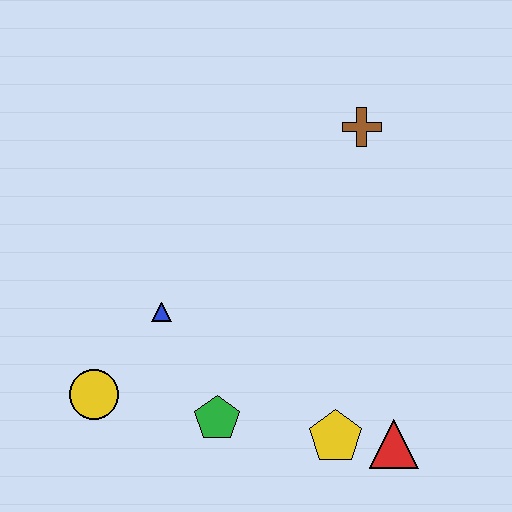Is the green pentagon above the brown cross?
No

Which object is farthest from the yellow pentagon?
The brown cross is farthest from the yellow pentagon.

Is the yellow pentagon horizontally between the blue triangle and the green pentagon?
No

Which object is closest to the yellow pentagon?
The red triangle is closest to the yellow pentagon.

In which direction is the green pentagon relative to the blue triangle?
The green pentagon is below the blue triangle.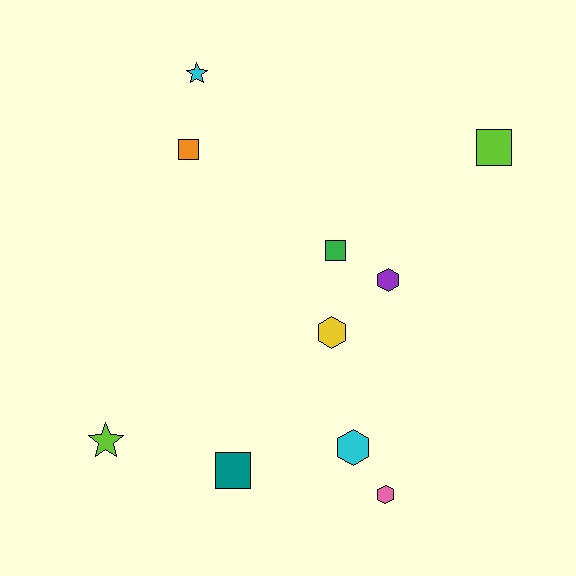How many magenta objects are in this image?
There are no magenta objects.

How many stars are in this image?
There are 2 stars.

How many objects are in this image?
There are 10 objects.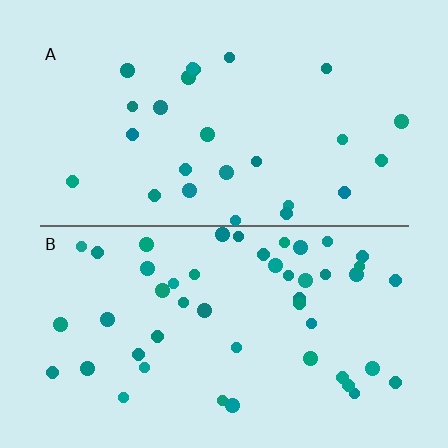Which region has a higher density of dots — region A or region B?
B (the bottom).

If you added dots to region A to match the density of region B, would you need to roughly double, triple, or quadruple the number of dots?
Approximately double.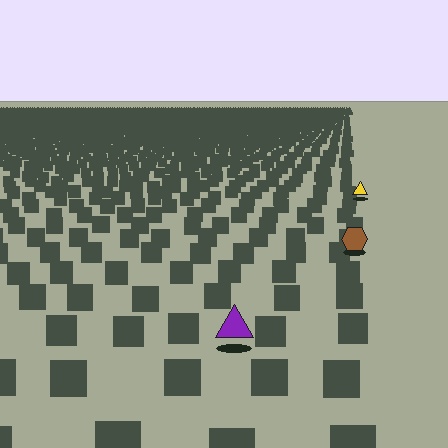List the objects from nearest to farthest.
From nearest to farthest: the purple triangle, the brown hexagon, the yellow triangle.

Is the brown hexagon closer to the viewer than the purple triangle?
No. The purple triangle is closer — you can tell from the texture gradient: the ground texture is coarser near it.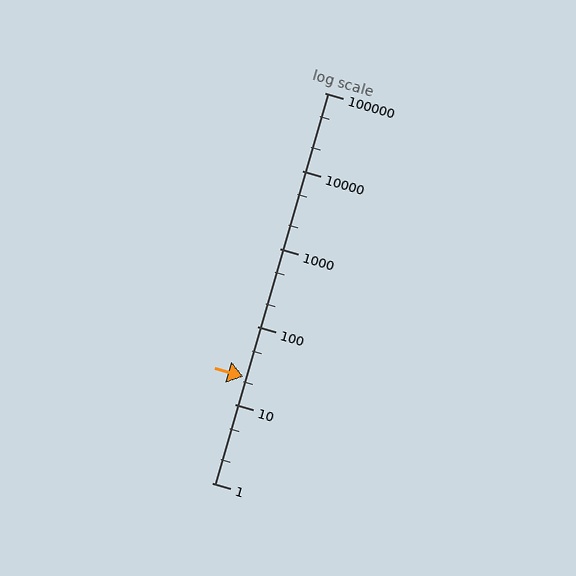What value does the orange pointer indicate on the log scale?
The pointer indicates approximately 23.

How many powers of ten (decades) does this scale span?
The scale spans 5 decades, from 1 to 100000.